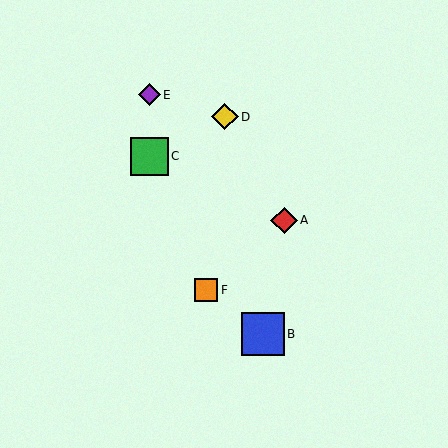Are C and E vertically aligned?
Yes, both are at x≈149.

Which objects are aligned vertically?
Objects C, E are aligned vertically.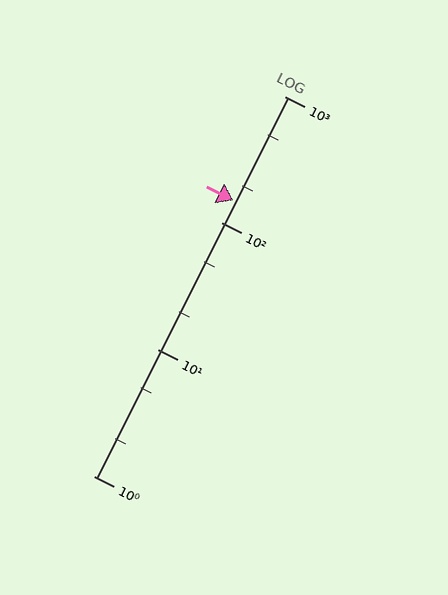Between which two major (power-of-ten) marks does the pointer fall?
The pointer is between 100 and 1000.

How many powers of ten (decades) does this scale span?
The scale spans 3 decades, from 1 to 1000.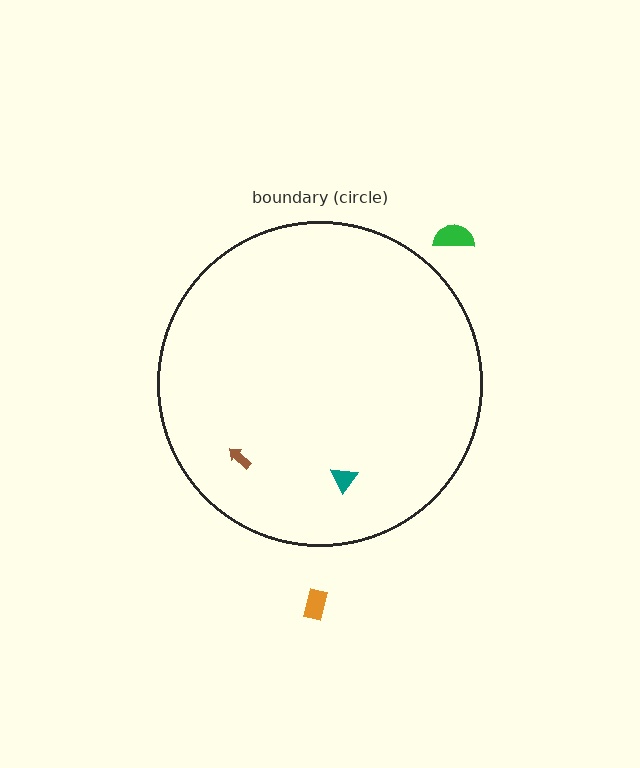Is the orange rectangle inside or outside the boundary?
Outside.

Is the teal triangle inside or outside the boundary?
Inside.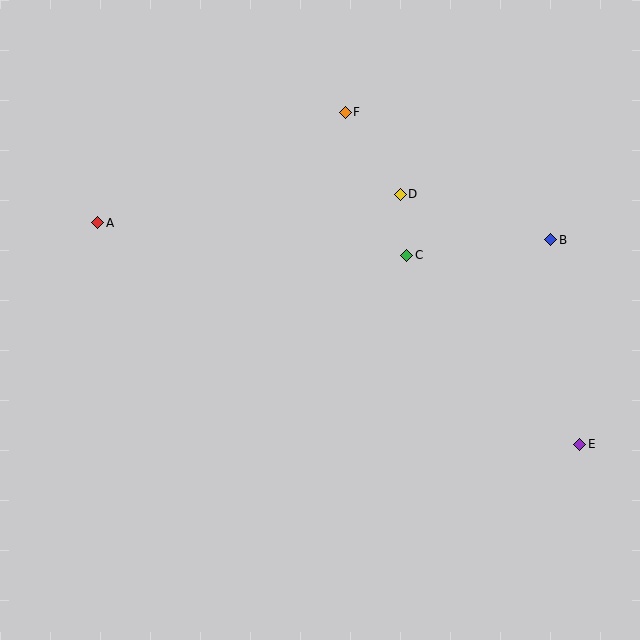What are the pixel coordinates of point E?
Point E is at (580, 444).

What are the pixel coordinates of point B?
Point B is at (551, 240).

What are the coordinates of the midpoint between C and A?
The midpoint between C and A is at (252, 239).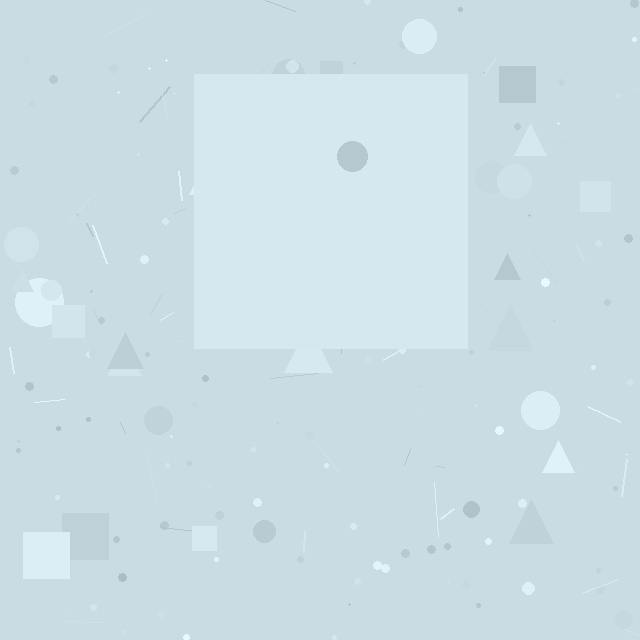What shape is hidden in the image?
A square is hidden in the image.